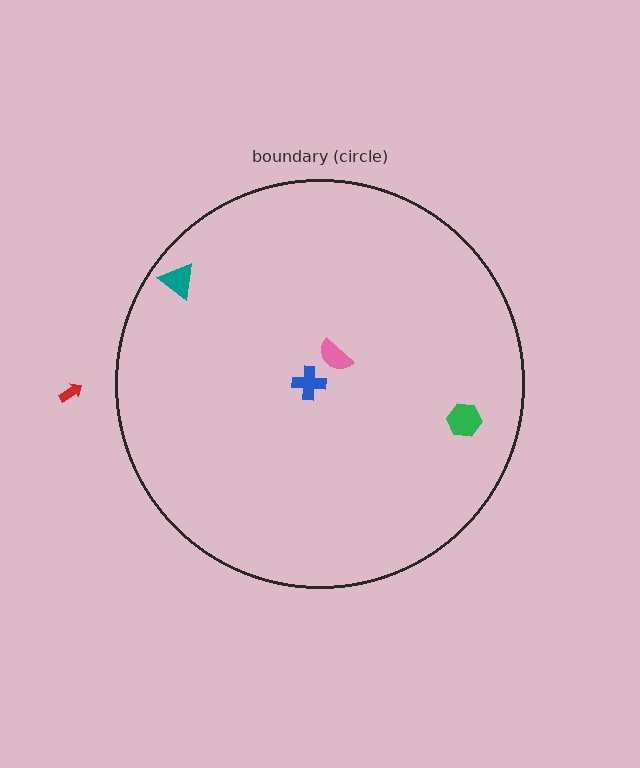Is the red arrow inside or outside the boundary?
Outside.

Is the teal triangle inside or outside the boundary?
Inside.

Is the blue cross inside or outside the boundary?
Inside.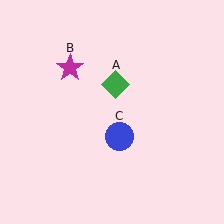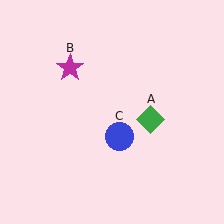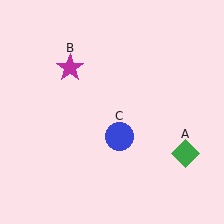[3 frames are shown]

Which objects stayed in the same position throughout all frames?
Magenta star (object B) and blue circle (object C) remained stationary.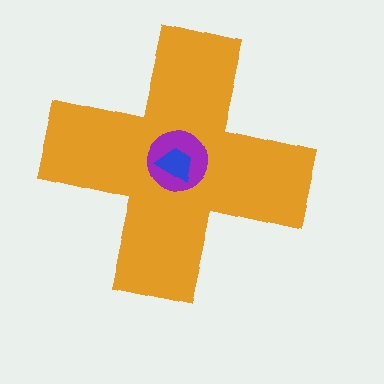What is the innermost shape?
The blue trapezoid.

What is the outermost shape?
The orange cross.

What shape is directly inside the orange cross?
The purple circle.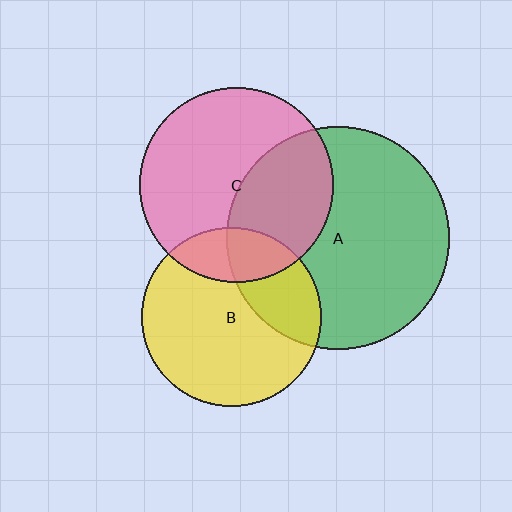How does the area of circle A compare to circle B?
Approximately 1.5 times.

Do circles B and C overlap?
Yes.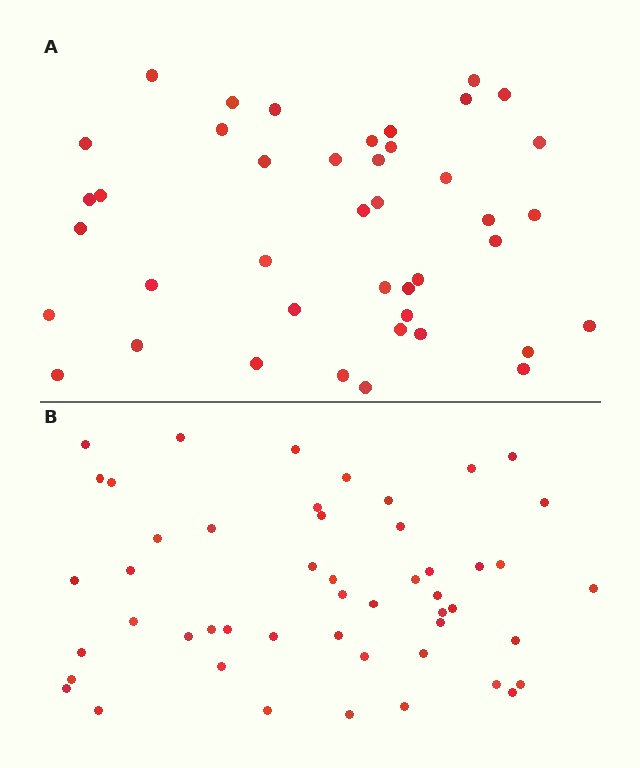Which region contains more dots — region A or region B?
Region B (the bottom region) has more dots.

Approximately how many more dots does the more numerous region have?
Region B has roughly 8 or so more dots than region A.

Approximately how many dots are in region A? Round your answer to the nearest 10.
About 40 dots. (The exact count is 42, which rounds to 40.)